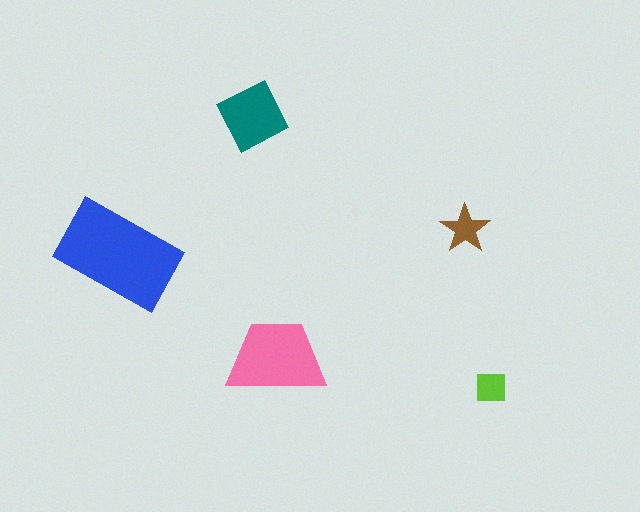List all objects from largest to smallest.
The blue rectangle, the pink trapezoid, the teal diamond, the brown star, the lime square.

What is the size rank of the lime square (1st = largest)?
5th.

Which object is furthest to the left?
The blue rectangle is leftmost.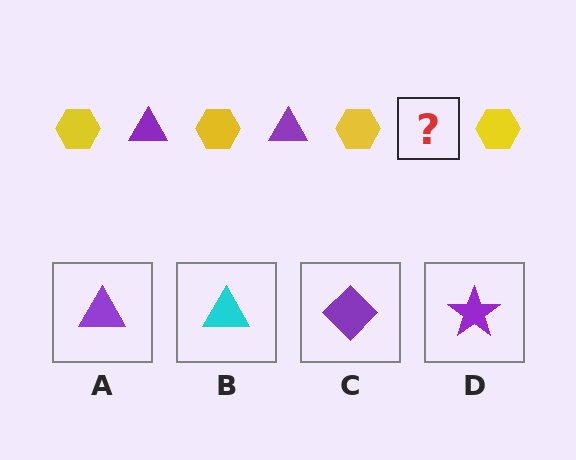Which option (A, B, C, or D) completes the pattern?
A.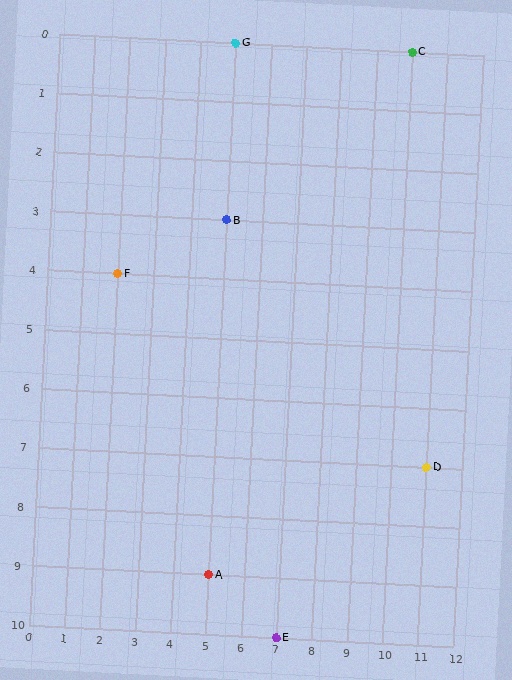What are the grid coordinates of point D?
Point D is at grid coordinates (11, 7).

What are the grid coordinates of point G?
Point G is at grid coordinates (5, 0).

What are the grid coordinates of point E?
Point E is at grid coordinates (7, 10).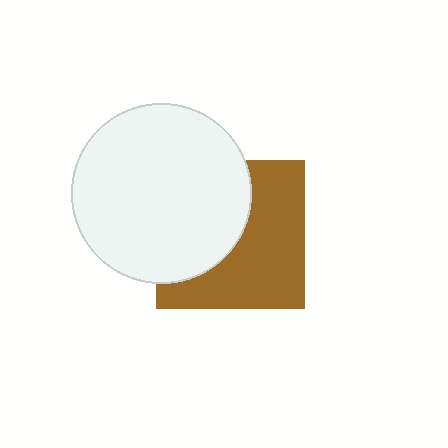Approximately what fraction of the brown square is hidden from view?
Roughly 45% of the brown square is hidden behind the white circle.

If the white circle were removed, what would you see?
You would see the complete brown square.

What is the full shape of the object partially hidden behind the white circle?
The partially hidden object is a brown square.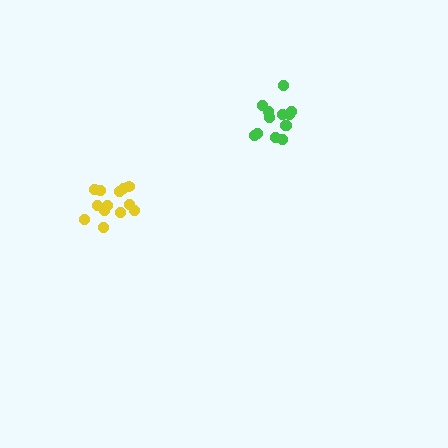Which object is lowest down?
The yellow cluster is bottommost.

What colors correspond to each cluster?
The clusters are colored: green, yellow.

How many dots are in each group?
Group 1: 13 dots, Group 2: 13 dots (26 total).